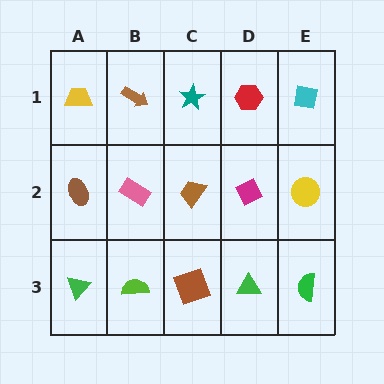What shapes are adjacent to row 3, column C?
A brown trapezoid (row 2, column C), a lime semicircle (row 3, column B), a green triangle (row 3, column D).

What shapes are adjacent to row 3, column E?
A yellow circle (row 2, column E), a green triangle (row 3, column D).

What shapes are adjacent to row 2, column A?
A yellow trapezoid (row 1, column A), a green triangle (row 3, column A), a pink rectangle (row 2, column B).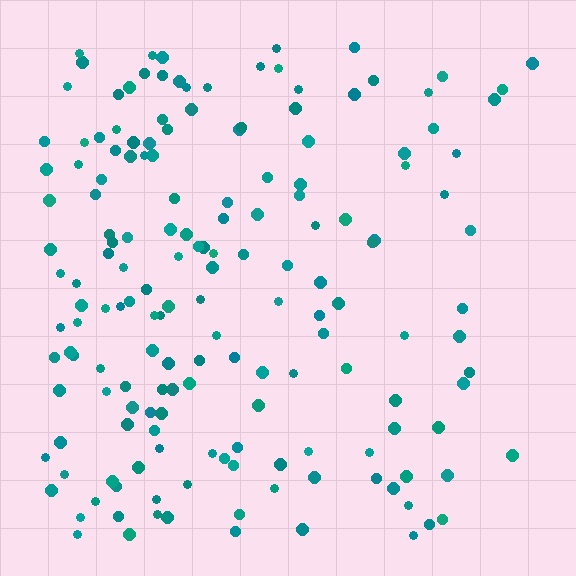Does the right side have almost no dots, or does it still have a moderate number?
Still a moderate number, just noticeably fewer than the left.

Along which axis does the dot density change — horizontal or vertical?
Horizontal.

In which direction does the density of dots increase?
From right to left, with the left side densest.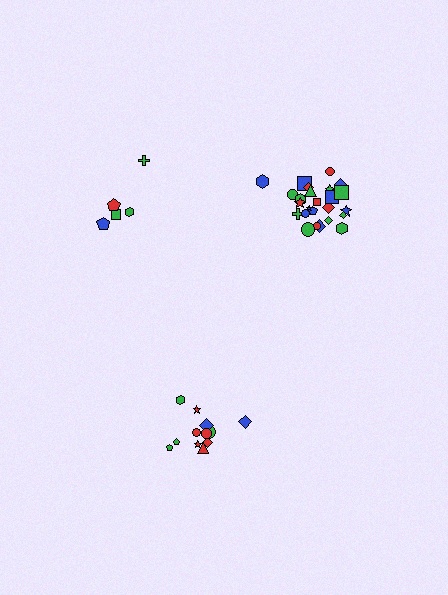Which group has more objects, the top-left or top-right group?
The top-right group.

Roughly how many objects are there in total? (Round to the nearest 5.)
Roughly 40 objects in total.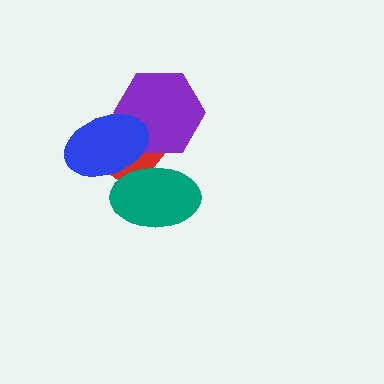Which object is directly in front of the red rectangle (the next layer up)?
The teal ellipse is directly in front of the red rectangle.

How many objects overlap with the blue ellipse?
3 objects overlap with the blue ellipse.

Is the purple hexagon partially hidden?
Yes, it is partially covered by another shape.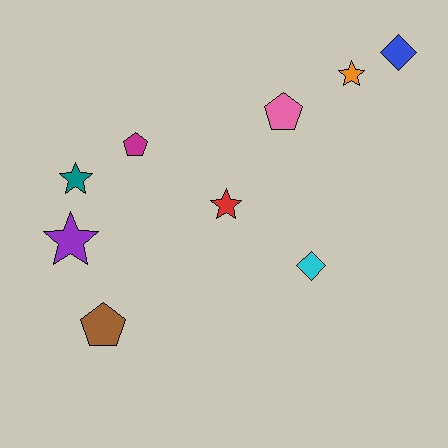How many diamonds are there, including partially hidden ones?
There are 2 diamonds.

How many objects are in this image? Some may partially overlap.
There are 9 objects.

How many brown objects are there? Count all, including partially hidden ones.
There is 1 brown object.